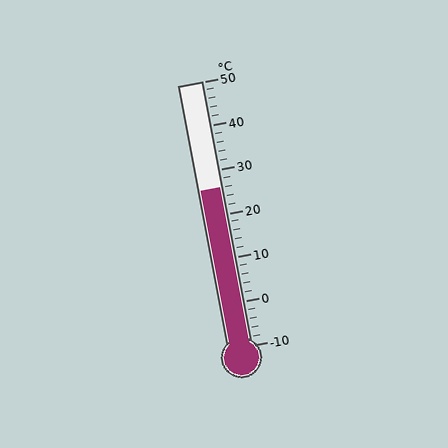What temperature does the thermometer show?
The thermometer shows approximately 26°C.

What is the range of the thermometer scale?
The thermometer scale ranges from -10°C to 50°C.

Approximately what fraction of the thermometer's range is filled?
The thermometer is filled to approximately 60% of its range.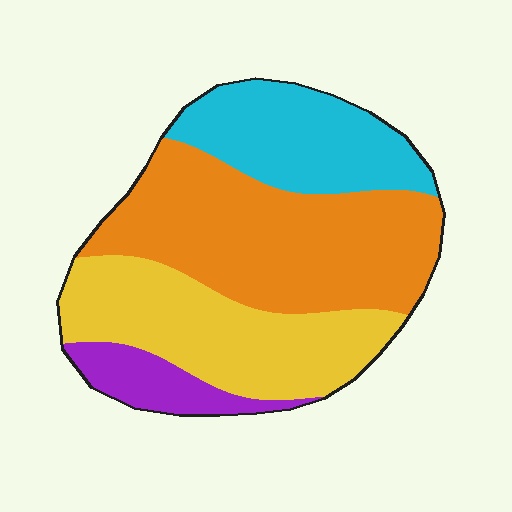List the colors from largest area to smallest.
From largest to smallest: orange, yellow, cyan, purple.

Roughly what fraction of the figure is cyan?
Cyan takes up about one fifth (1/5) of the figure.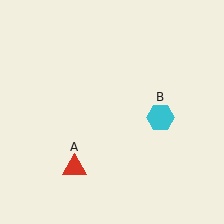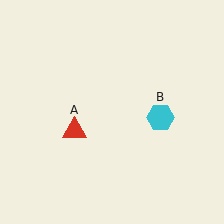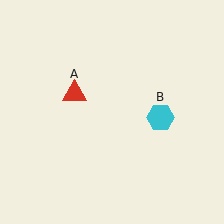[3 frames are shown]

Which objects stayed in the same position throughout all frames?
Cyan hexagon (object B) remained stationary.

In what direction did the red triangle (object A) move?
The red triangle (object A) moved up.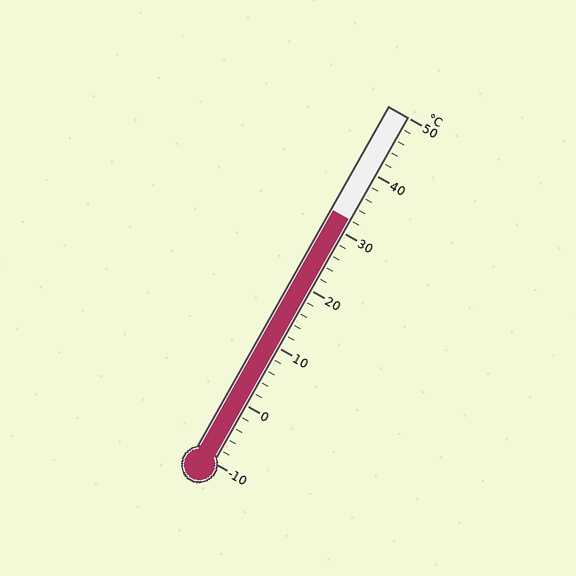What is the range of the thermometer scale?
The thermometer scale ranges from -10°C to 50°C.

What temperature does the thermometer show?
The thermometer shows approximately 32°C.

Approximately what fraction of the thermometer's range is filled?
The thermometer is filled to approximately 70% of its range.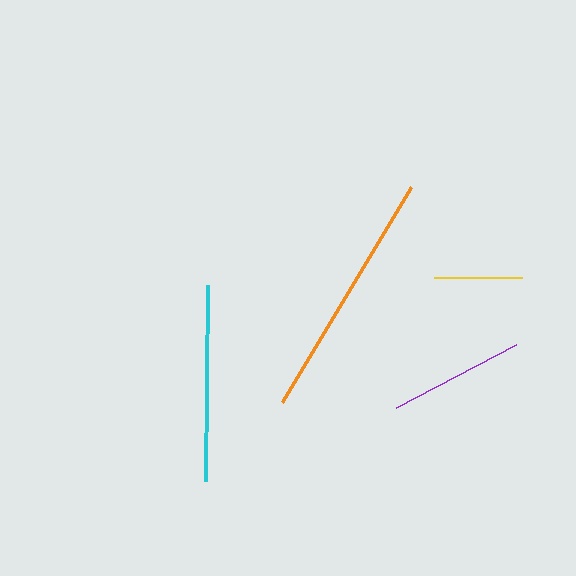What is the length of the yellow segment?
The yellow segment is approximately 88 pixels long.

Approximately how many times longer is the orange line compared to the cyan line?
The orange line is approximately 1.3 times the length of the cyan line.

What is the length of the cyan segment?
The cyan segment is approximately 195 pixels long.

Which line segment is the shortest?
The yellow line is the shortest at approximately 88 pixels.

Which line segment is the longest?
The orange line is the longest at approximately 251 pixels.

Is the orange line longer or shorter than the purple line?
The orange line is longer than the purple line.